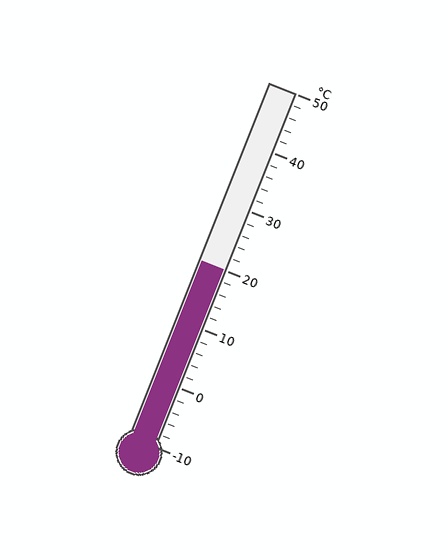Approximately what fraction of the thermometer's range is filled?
The thermometer is filled to approximately 50% of its range.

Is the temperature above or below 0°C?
The temperature is above 0°C.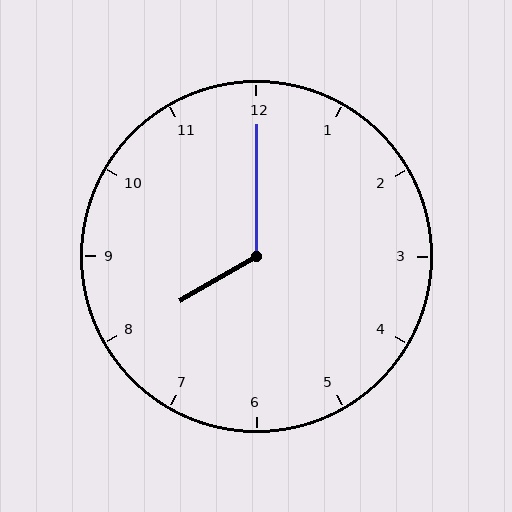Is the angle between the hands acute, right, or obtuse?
It is obtuse.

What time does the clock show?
8:00.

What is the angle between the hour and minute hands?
Approximately 120 degrees.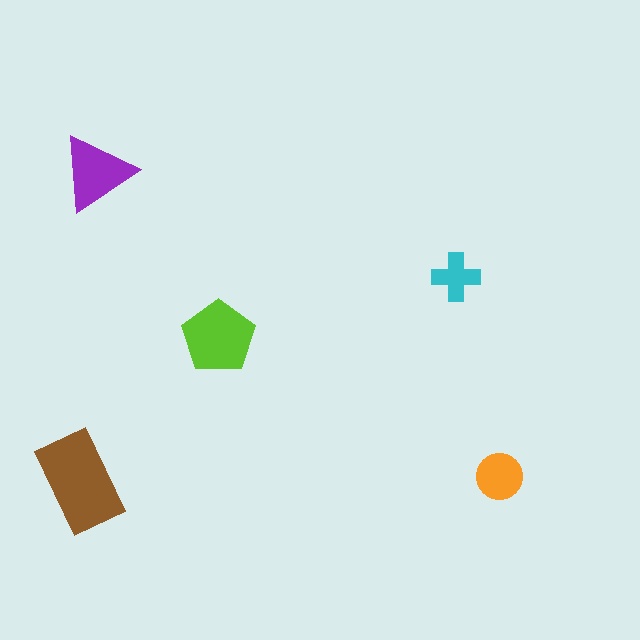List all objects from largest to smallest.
The brown rectangle, the lime pentagon, the purple triangle, the orange circle, the cyan cross.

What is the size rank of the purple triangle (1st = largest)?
3rd.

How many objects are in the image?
There are 5 objects in the image.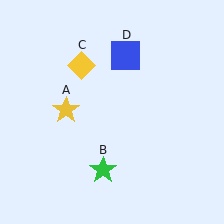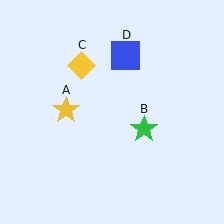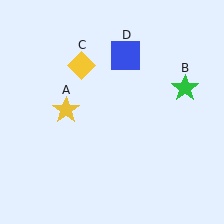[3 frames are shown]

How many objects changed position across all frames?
1 object changed position: green star (object B).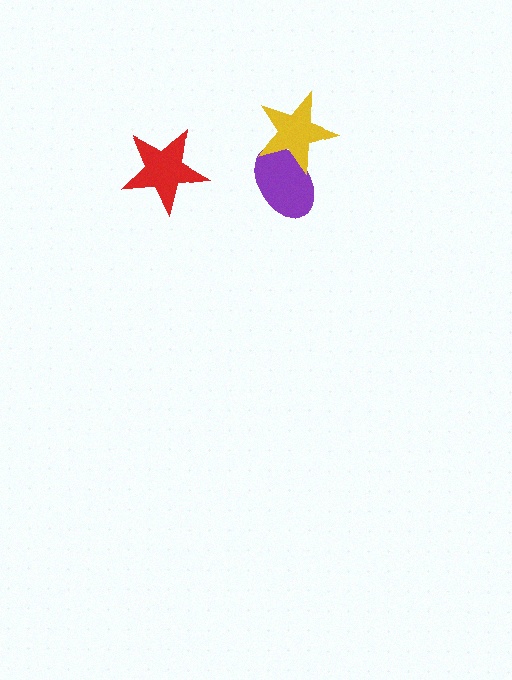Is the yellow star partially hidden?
No, no other shape covers it.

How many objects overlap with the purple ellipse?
1 object overlaps with the purple ellipse.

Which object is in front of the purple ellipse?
The yellow star is in front of the purple ellipse.